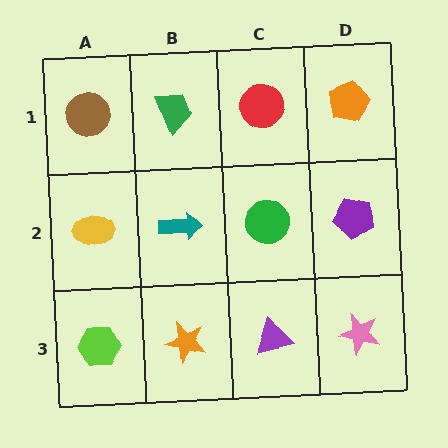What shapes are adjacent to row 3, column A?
A yellow ellipse (row 2, column A), an orange star (row 3, column B).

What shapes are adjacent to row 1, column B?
A teal arrow (row 2, column B), a brown circle (row 1, column A), a red circle (row 1, column C).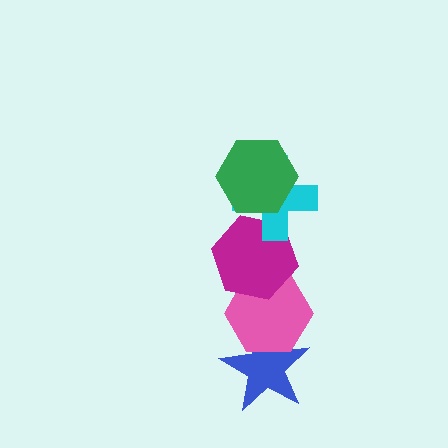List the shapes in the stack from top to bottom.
From top to bottom: the green hexagon, the cyan cross, the magenta hexagon, the pink hexagon, the blue star.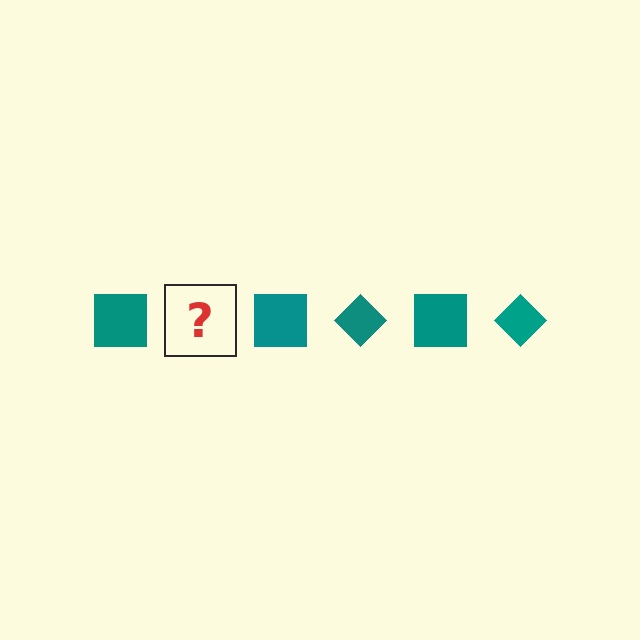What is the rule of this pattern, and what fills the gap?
The rule is that the pattern cycles through square, diamond shapes in teal. The gap should be filled with a teal diamond.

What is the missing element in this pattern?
The missing element is a teal diamond.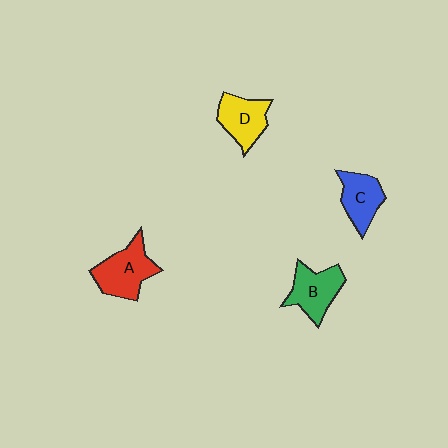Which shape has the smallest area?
Shape C (blue).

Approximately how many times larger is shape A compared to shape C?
Approximately 1.3 times.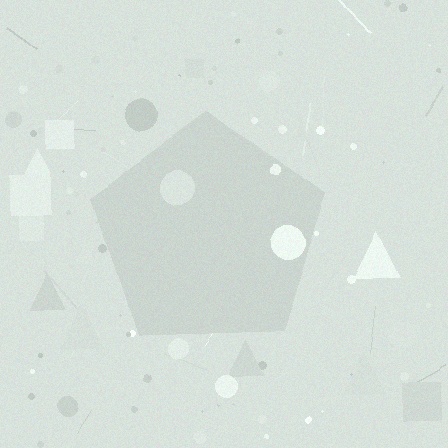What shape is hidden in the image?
A pentagon is hidden in the image.